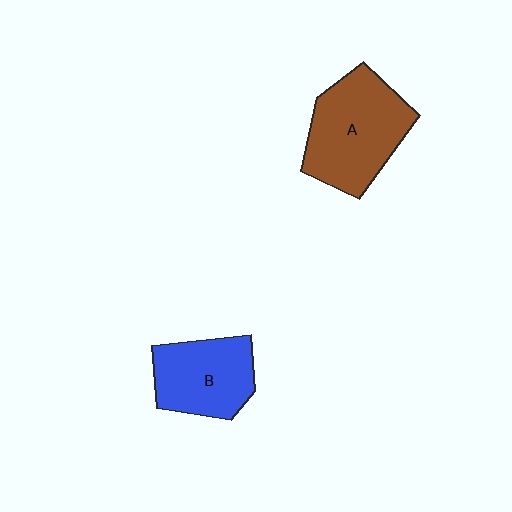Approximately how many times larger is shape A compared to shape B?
Approximately 1.3 times.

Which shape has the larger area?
Shape A (brown).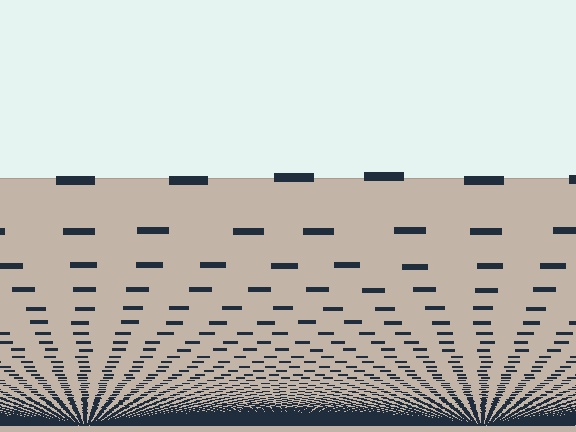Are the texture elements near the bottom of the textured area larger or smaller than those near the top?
Smaller. The gradient is inverted — elements near the bottom are smaller and denser.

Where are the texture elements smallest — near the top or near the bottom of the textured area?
Near the bottom.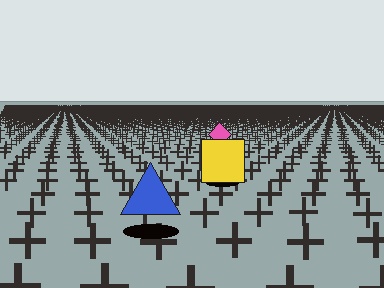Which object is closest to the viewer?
The blue triangle is closest. The texture marks near it are larger and more spread out.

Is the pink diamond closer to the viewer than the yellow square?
No. The yellow square is closer — you can tell from the texture gradient: the ground texture is coarser near it.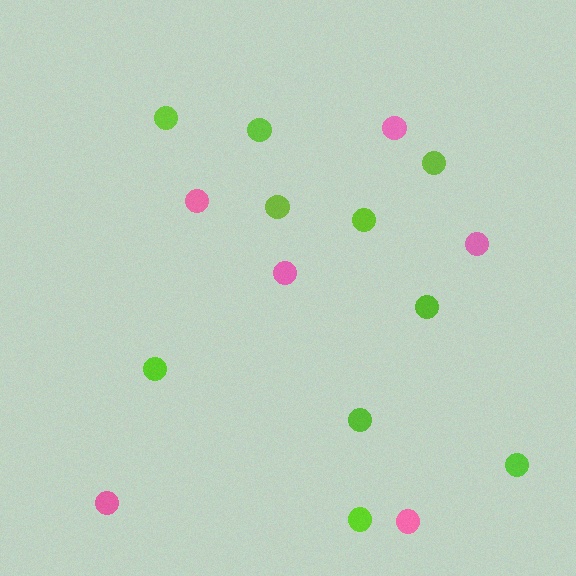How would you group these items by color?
There are 2 groups: one group of pink circles (6) and one group of lime circles (10).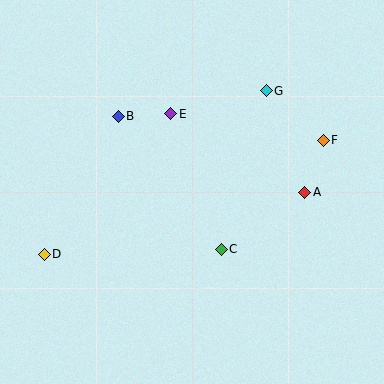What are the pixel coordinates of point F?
Point F is at (323, 140).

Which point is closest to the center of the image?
Point C at (221, 249) is closest to the center.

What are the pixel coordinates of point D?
Point D is at (44, 254).